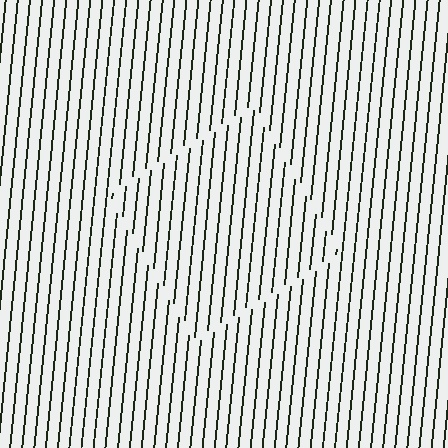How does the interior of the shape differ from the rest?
The interior of the shape contains the same grating, shifted by half a period — the contour is defined by the phase discontinuity where line-ends from the inner and outer gratings abut.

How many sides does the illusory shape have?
4 sides — the line-ends trace a square.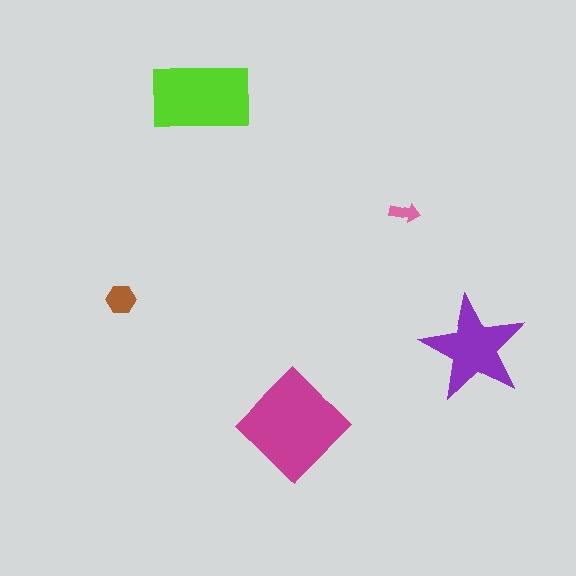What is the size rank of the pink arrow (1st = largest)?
5th.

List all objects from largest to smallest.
The magenta diamond, the lime rectangle, the purple star, the brown hexagon, the pink arrow.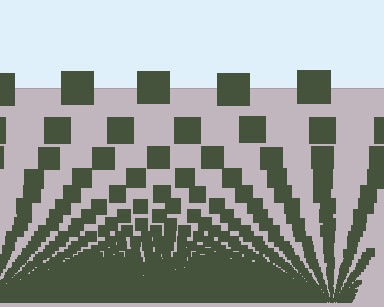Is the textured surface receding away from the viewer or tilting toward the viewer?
The surface appears to tilt toward the viewer. Texture elements get larger and sparser toward the top.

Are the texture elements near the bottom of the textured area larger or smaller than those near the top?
Smaller. The gradient is inverted — elements near the bottom are smaller and denser.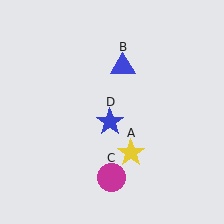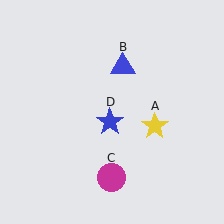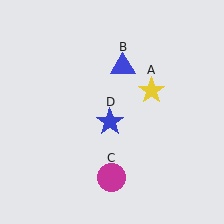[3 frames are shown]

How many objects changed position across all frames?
1 object changed position: yellow star (object A).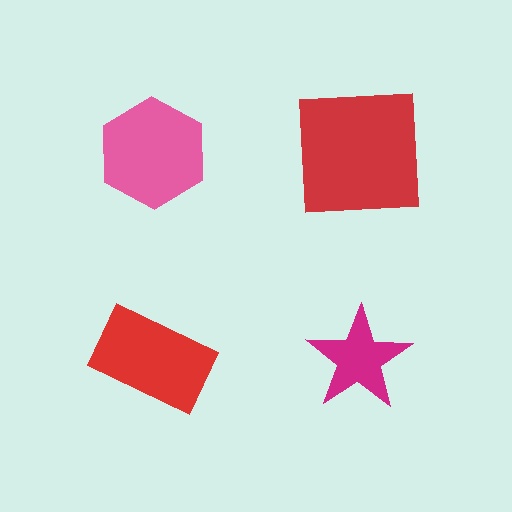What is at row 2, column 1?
A red rectangle.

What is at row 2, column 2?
A magenta star.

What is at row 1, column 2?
A red square.